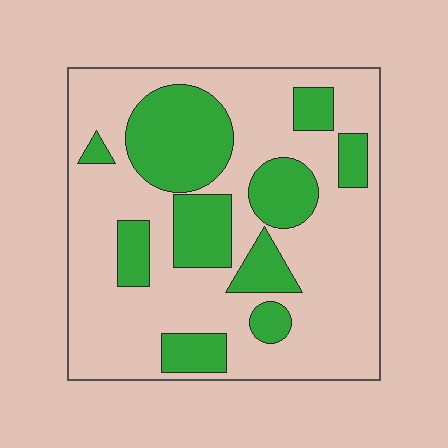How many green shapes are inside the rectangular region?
10.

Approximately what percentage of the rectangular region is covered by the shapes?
Approximately 30%.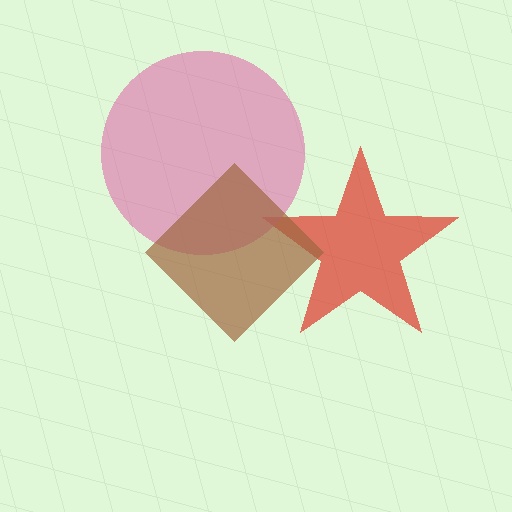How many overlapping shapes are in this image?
There are 3 overlapping shapes in the image.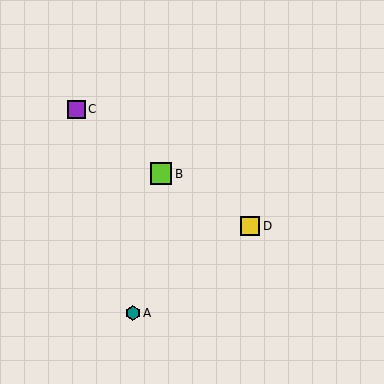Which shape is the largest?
The lime square (labeled B) is the largest.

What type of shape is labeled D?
Shape D is a yellow square.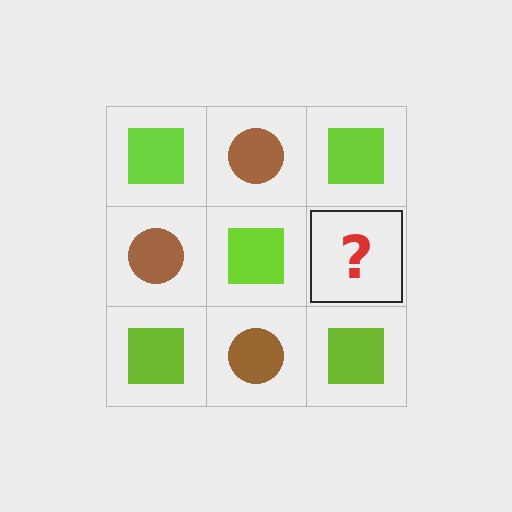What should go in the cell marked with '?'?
The missing cell should contain a brown circle.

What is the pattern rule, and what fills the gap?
The rule is that it alternates lime square and brown circle in a checkerboard pattern. The gap should be filled with a brown circle.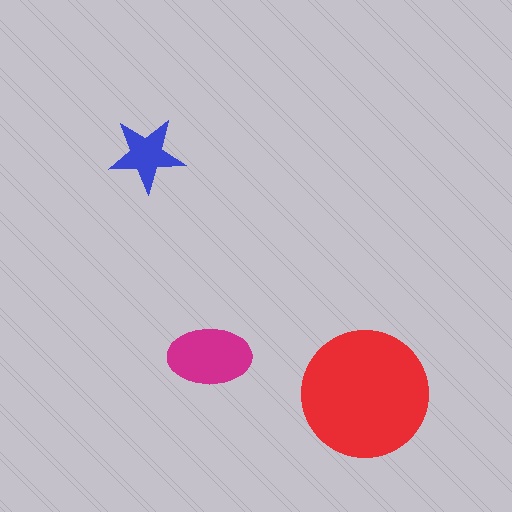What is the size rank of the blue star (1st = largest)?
3rd.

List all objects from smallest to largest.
The blue star, the magenta ellipse, the red circle.